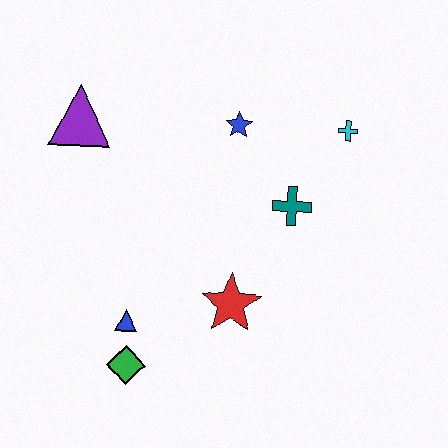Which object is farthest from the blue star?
The green diamond is farthest from the blue star.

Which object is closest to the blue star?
The teal cross is closest to the blue star.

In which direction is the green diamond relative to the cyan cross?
The green diamond is below the cyan cross.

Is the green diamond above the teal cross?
No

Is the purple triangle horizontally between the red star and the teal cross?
No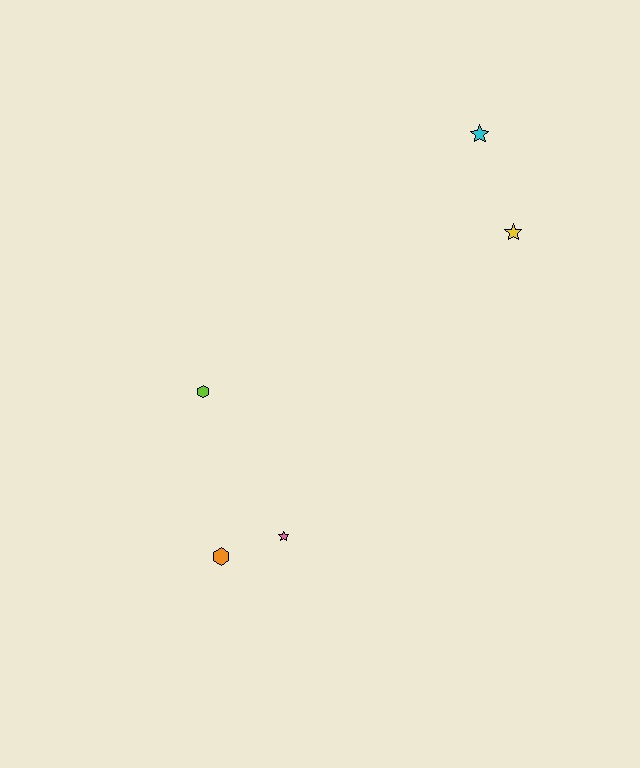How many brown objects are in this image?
There are no brown objects.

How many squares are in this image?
There are no squares.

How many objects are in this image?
There are 5 objects.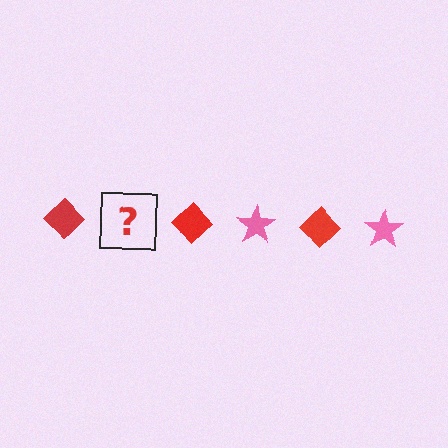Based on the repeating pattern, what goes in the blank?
The blank should be a pink star.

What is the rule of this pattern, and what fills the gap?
The rule is that the pattern alternates between red diamond and pink star. The gap should be filled with a pink star.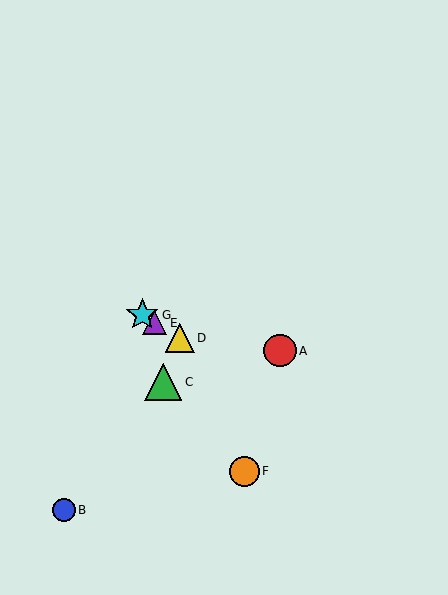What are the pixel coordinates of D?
Object D is at (180, 338).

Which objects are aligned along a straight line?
Objects D, E, G are aligned along a straight line.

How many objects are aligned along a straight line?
3 objects (D, E, G) are aligned along a straight line.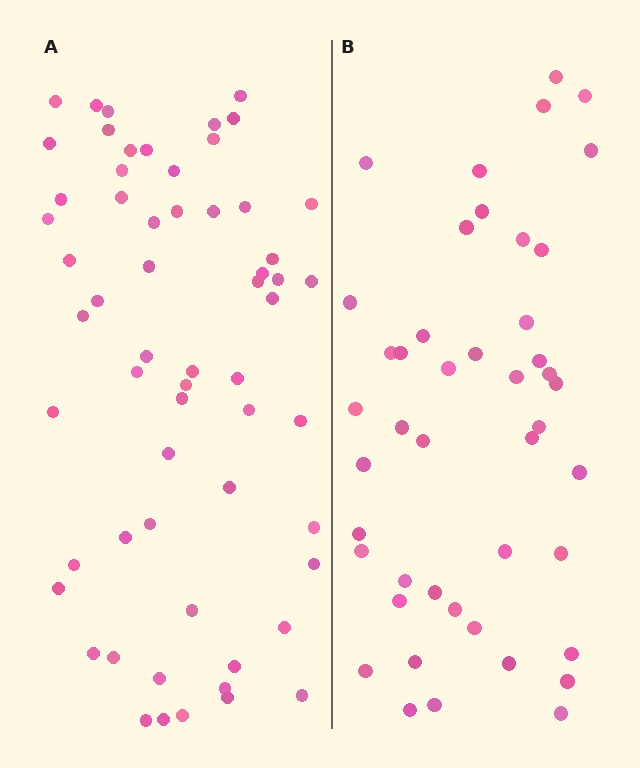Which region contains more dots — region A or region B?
Region A (the left region) has more dots.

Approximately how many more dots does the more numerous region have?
Region A has approximately 15 more dots than region B.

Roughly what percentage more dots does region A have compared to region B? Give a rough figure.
About 35% more.